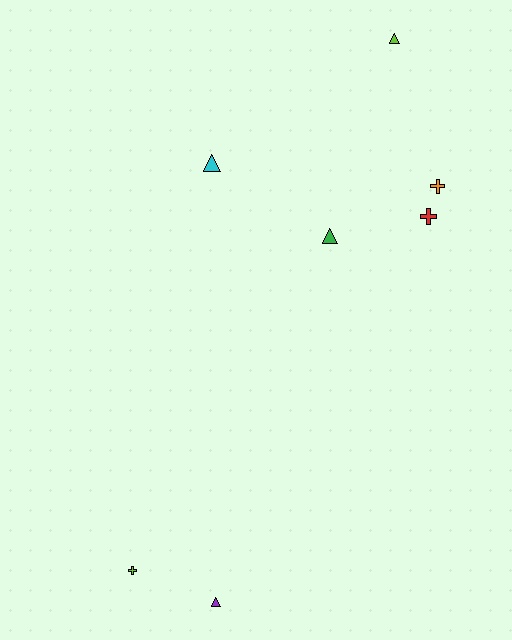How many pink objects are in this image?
There are no pink objects.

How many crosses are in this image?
There are 3 crosses.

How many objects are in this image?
There are 7 objects.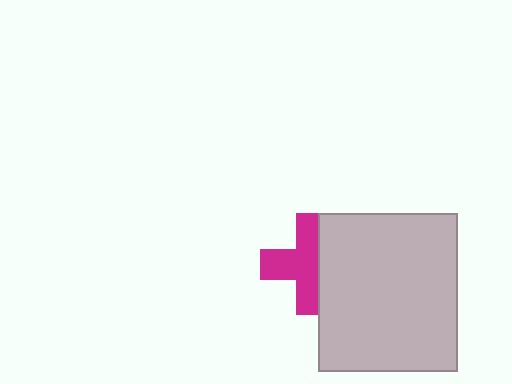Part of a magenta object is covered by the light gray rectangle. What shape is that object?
It is a cross.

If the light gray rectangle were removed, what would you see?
You would see the complete magenta cross.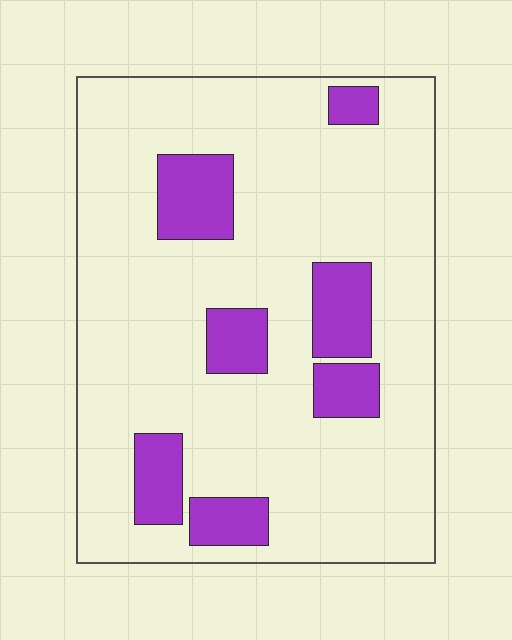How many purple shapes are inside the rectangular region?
7.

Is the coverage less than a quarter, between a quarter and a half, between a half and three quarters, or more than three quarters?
Less than a quarter.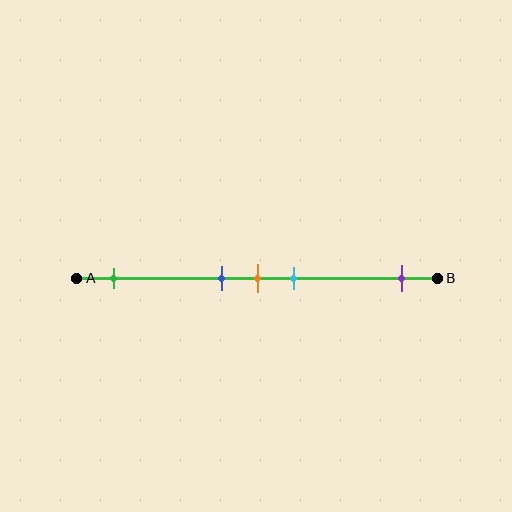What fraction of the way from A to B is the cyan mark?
The cyan mark is approximately 60% (0.6) of the way from A to B.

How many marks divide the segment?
There are 5 marks dividing the segment.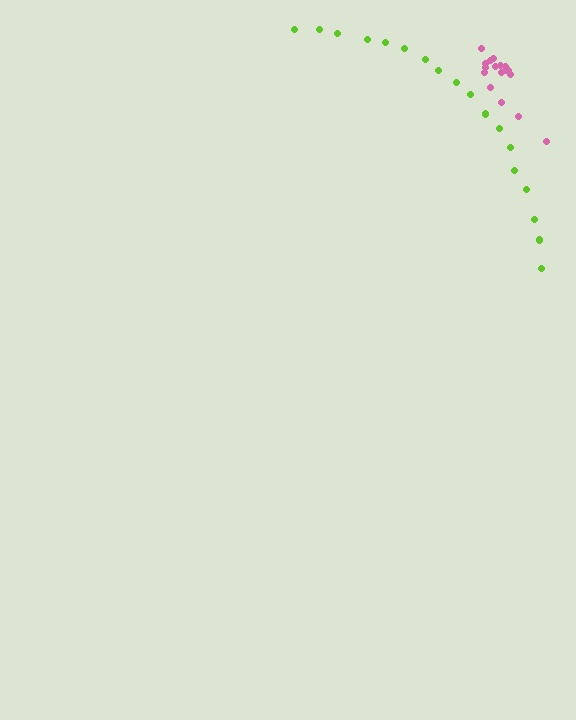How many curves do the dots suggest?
There are 2 distinct paths.